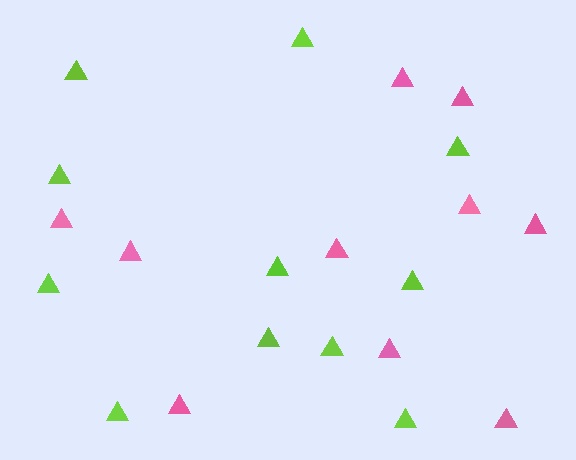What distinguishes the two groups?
There are 2 groups: one group of lime triangles (11) and one group of pink triangles (10).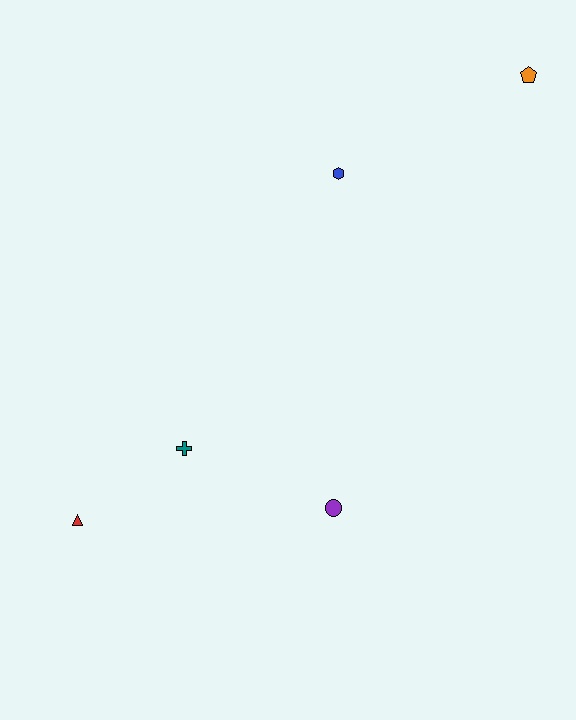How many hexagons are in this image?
There is 1 hexagon.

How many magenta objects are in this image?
There are no magenta objects.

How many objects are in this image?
There are 5 objects.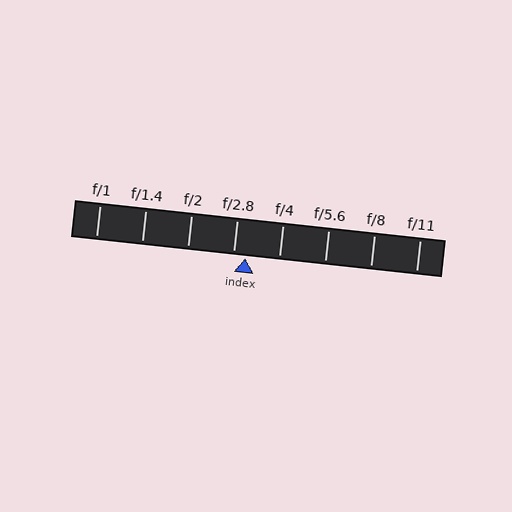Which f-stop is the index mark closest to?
The index mark is closest to f/2.8.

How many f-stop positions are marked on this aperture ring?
There are 8 f-stop positions marked.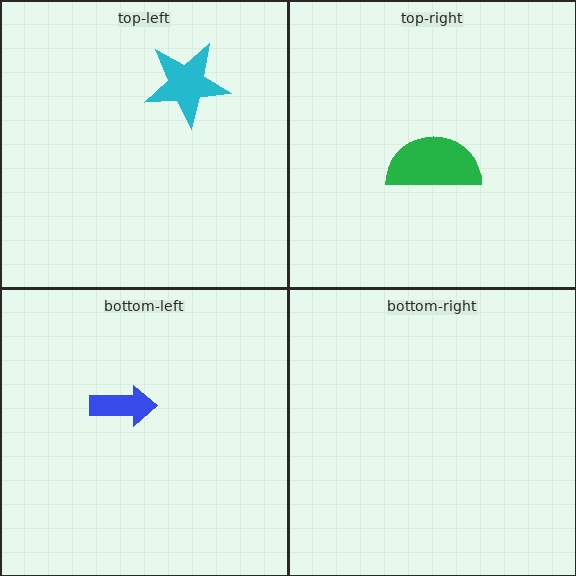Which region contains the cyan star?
The top-left region.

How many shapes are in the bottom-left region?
1.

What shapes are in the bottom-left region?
The blue arrow.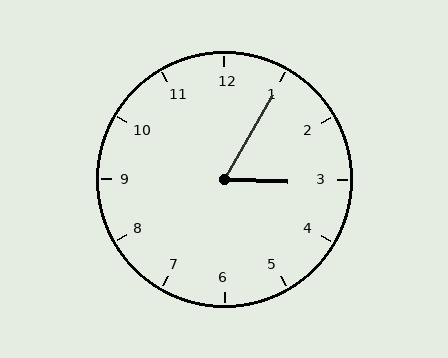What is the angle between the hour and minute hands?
Approximately 62 degrees.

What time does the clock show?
3:05.